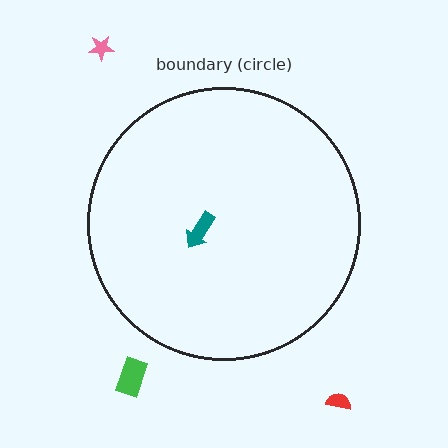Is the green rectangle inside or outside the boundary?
Outside.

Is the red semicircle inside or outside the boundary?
Outside.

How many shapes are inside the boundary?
1 inside, 3 outside.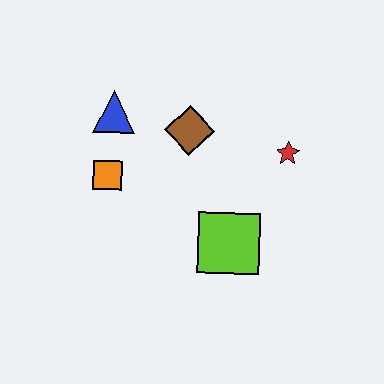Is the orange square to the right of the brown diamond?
No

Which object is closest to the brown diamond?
The blue triangle is closest to the brown diamond.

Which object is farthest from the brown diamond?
The lime square is farthest from the brown diamond.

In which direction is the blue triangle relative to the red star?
The blue triangle is to the left of the red star.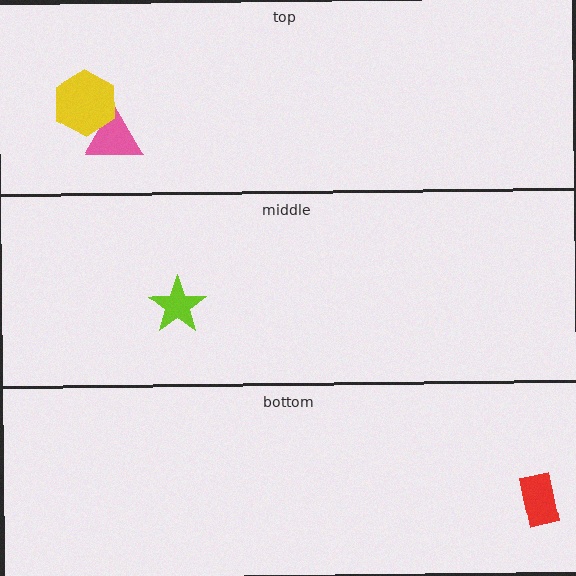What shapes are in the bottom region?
The red rectangle.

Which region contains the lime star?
The middle region.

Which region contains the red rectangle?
The bottom region.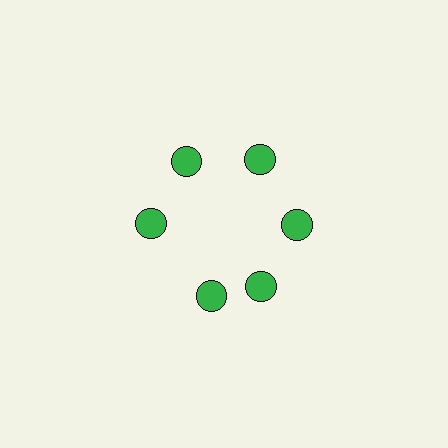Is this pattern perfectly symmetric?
No. The 6 green circles are arranged in a ring, but one element near the 7 o'clock position is rotated out of alignment along the ring, breaking the 6-fold rotational symmetry.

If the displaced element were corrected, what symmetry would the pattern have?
It would have 6-fold rotational symmetry — the pattern would map onto itself every 60 degrees.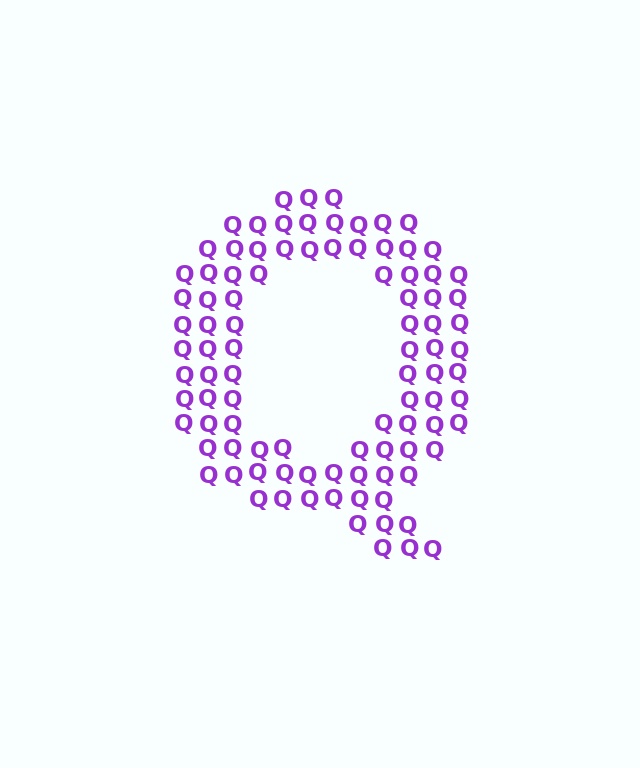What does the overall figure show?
The overall figure shows the letter Q.